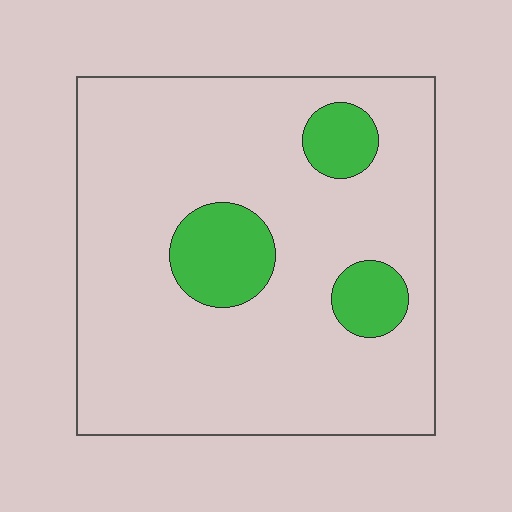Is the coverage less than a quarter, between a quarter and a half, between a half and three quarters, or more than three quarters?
Less than a quarter.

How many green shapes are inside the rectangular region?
3.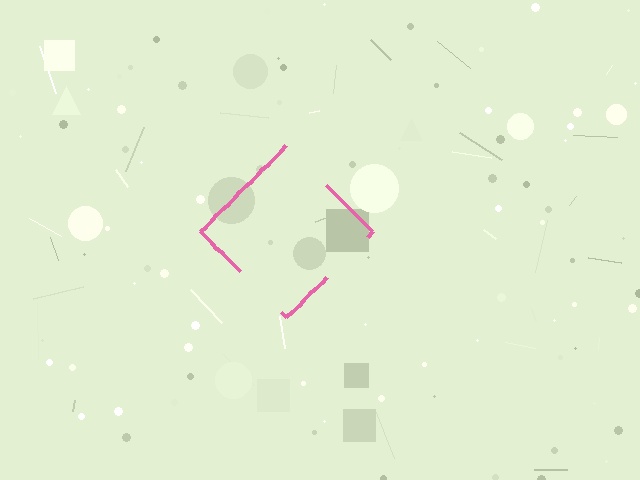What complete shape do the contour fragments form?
The contour fragments form a diamond.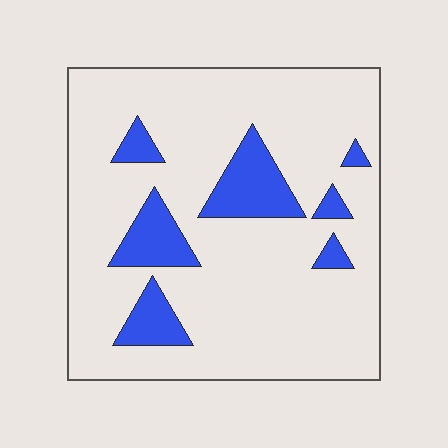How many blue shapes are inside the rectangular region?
7.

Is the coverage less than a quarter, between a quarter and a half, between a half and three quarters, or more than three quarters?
Less than a quarter.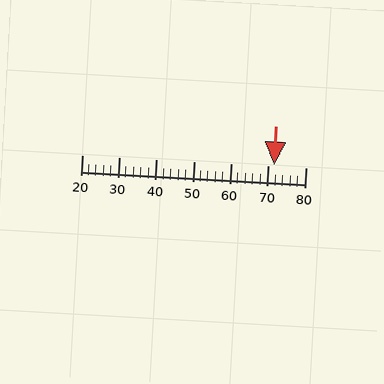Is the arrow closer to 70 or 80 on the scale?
The arrow is closer to 70.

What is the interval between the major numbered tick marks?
The major tick marks are spaced 10 units apart.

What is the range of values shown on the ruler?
The ruler shows values from 20 to 80.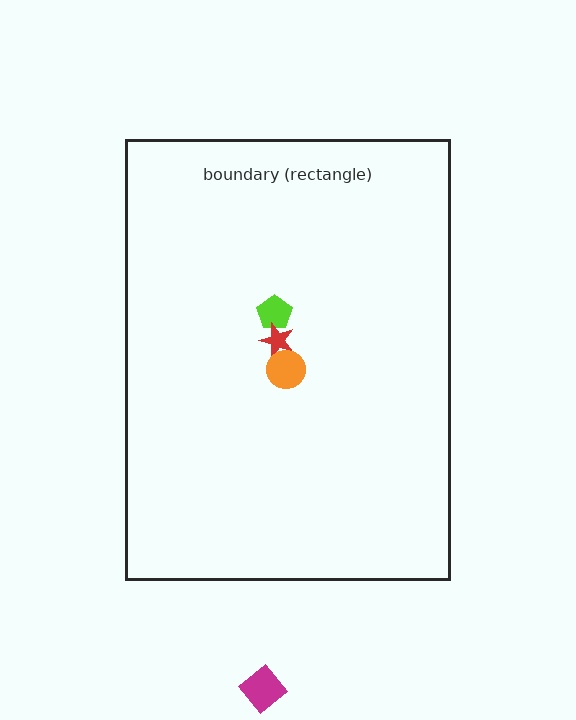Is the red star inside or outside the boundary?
Inside.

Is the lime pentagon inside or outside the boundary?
Inside.